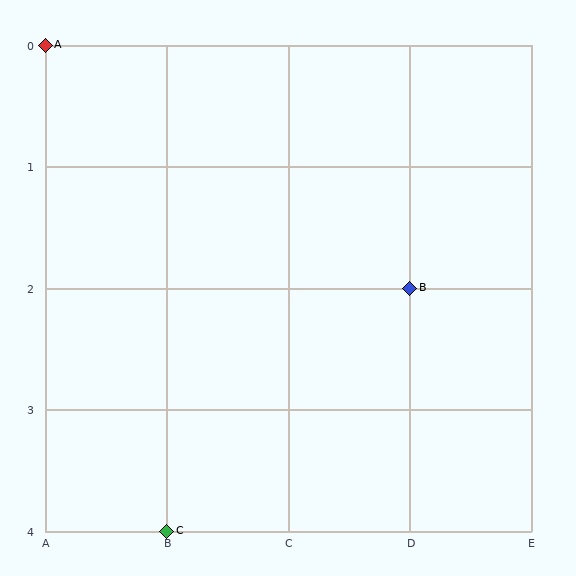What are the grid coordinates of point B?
Point B is at grid coordinates (D, 2).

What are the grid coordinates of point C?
Point C is at grid coordinates (B, 4).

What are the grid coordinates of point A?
Point A is at grid coordinates (A, 0).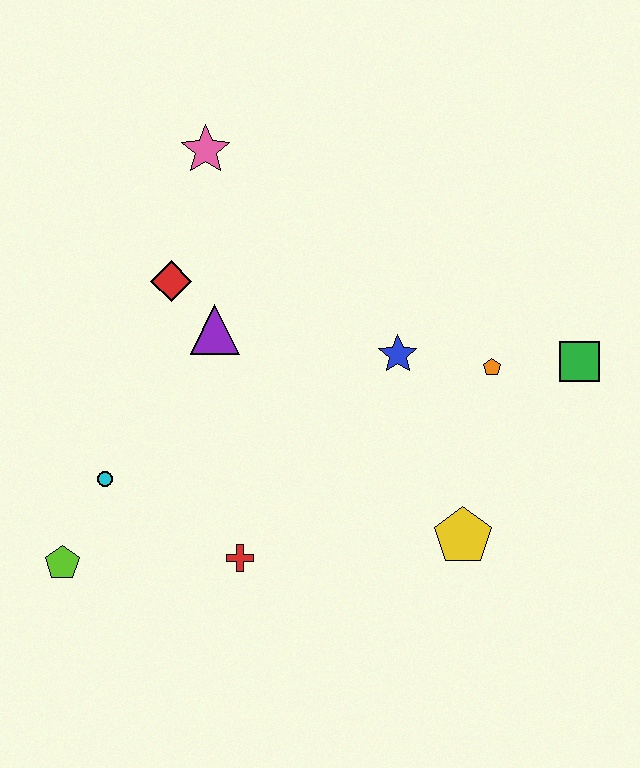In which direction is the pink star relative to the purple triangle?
The pink star is above the purple triangle.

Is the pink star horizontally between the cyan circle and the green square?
Yes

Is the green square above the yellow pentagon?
Yes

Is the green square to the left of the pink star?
No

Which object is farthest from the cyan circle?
The green square is farthest from the cyan circle.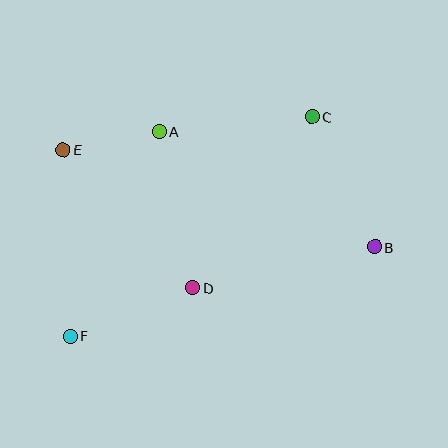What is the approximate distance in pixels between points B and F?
The distance between B and F is approximately 317 pixels.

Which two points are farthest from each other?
Points C and F are farthest from each other.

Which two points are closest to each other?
Points A and E are closest to each other.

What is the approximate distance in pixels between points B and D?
The distance between B and D is approximately 187 pixels.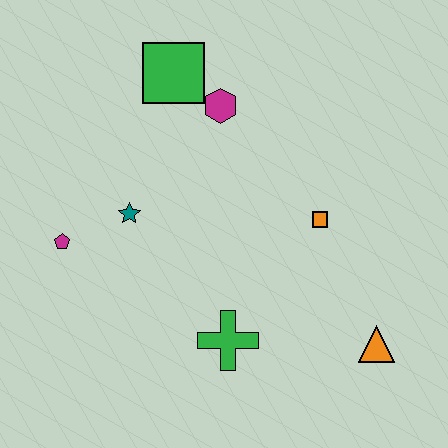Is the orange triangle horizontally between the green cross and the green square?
No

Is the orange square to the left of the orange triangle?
Yes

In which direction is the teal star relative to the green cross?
The teal star is above the green cross.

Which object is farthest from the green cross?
The green square is farthest from the green cross.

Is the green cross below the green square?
Yes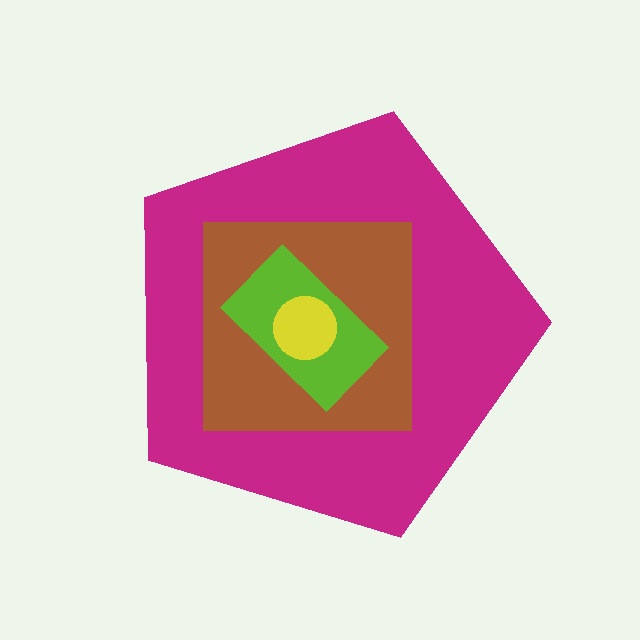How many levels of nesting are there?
4.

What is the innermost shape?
The yellow circle.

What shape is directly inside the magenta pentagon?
The brown square.